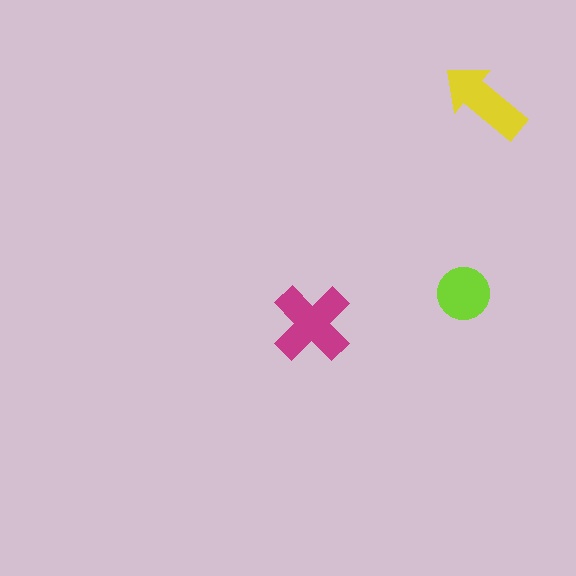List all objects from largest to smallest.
The magenta cross, the yellow arrow, the lime circle.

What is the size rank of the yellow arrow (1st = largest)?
2nd.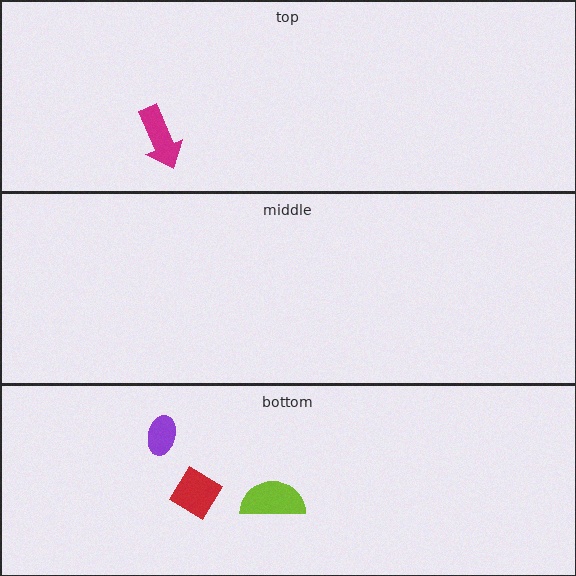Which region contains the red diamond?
The bottom region.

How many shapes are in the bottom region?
3.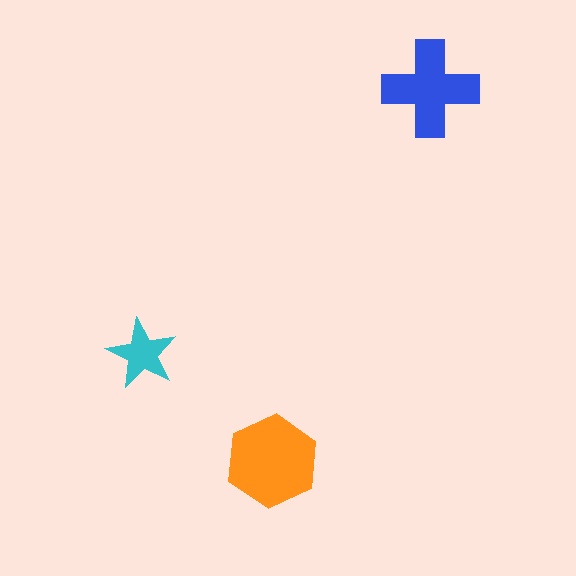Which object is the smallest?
The cyan star.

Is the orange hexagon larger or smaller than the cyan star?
Larger.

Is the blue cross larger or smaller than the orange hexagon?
Smaller.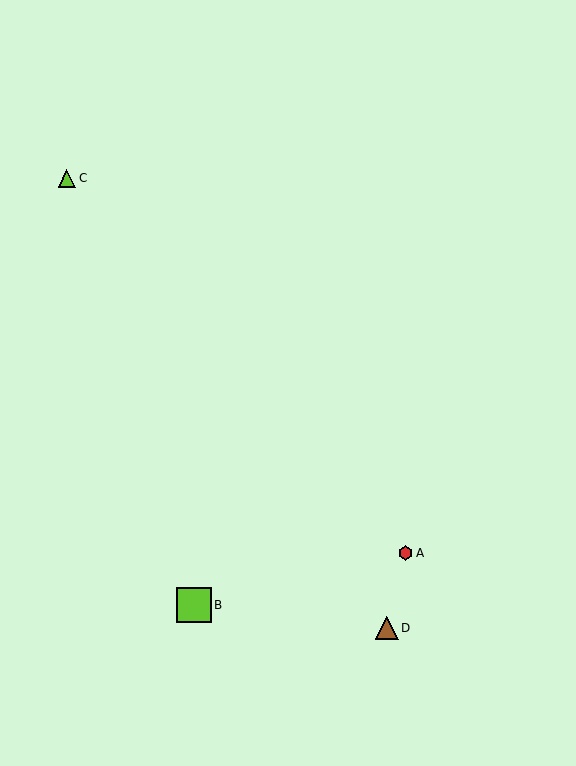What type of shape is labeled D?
Shape D is a brown triangle.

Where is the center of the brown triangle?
The center of the brown triangle is at (387, 628).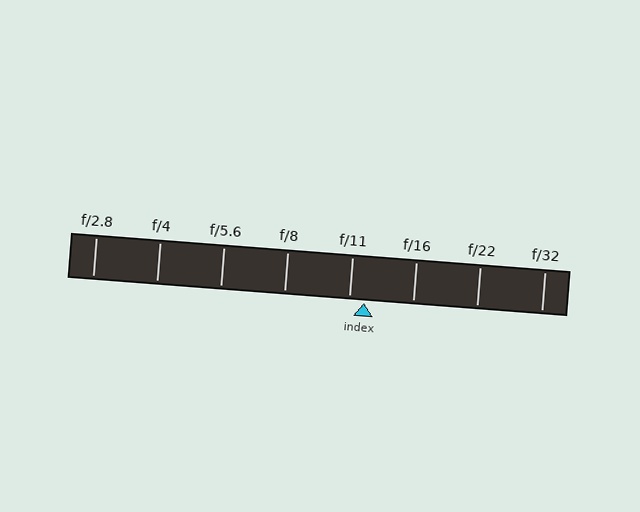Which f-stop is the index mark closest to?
The index mark is closest to f/11.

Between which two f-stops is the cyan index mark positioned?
The index mark is between f/11 and f/16.